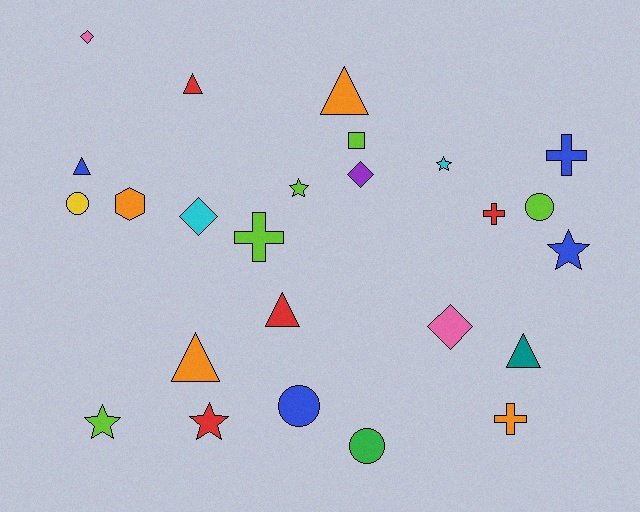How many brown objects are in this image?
There are no brown objects.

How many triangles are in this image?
There are 6 triangles.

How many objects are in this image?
There are 25 objects.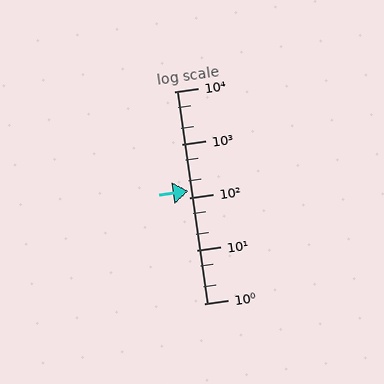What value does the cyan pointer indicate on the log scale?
The pointer indicates approximately 130.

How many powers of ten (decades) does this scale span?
The scale spans 4 decades, from 1 to 10000.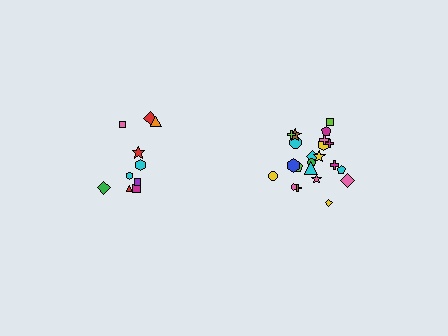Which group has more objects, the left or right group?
The right group.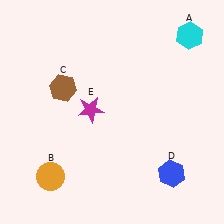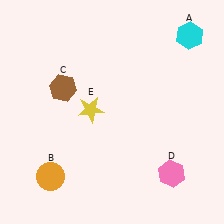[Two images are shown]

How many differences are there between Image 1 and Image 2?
There are 2 differences between the two images.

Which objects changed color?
D changed from blue to pink. E changed from magenta to yellow.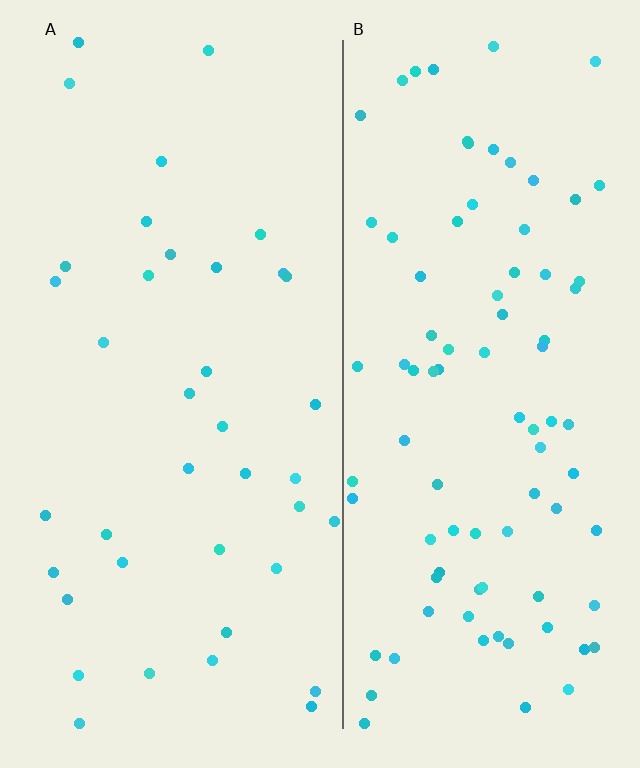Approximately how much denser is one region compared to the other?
Approximately 2.3× — region B over region A.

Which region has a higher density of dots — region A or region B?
B (the right).